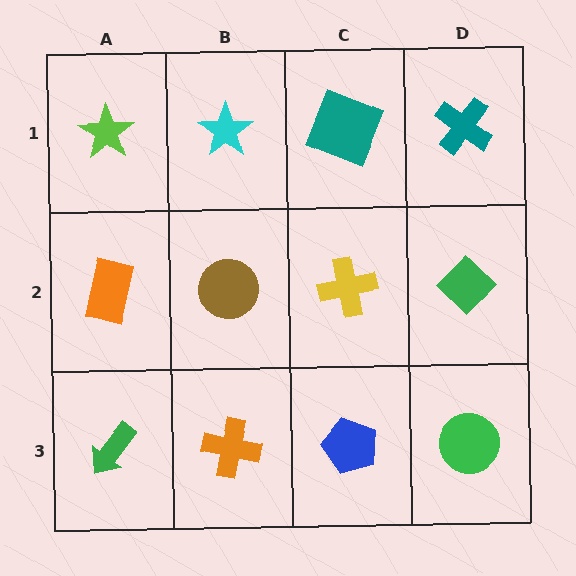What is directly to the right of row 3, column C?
A green circle.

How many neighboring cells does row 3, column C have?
3.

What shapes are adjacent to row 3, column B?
A brown circle (row 2, column B), a green arrow (row 3, column A), a blue pentagon (row 3, column C).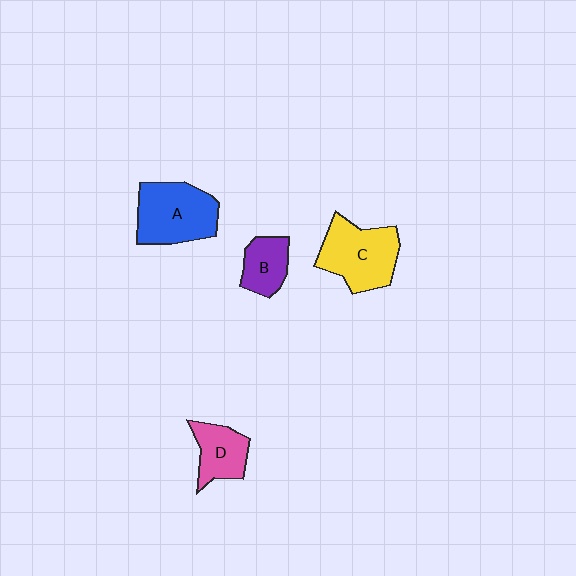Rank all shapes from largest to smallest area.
From largest to smallest: A (blue), C (yellow), D (pink), B (purple).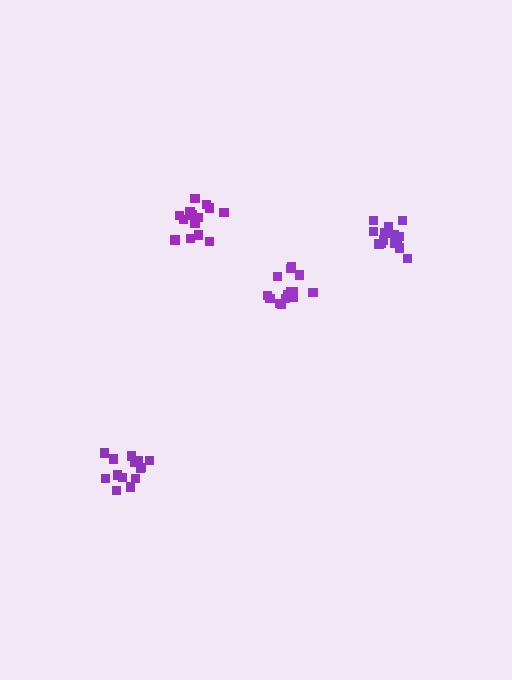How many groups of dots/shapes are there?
There are 4 groups.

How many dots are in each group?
Group 1: 14 dots, Group 2: 14 dots, Group 3: 14 dots, Group 4: 15 dots (57 total).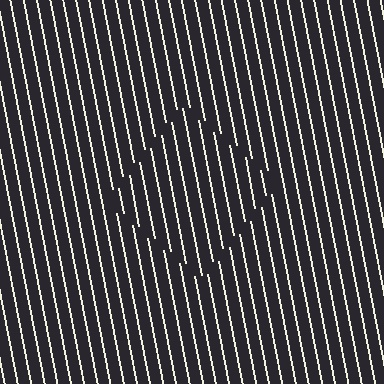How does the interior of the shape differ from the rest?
The interior of the shape contains the same grating, shifted by half a period — the contour is defined by the phase discontinuity where line-ends from the inner and outer gratings abut.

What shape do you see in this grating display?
An illusory square. The interior of the shape contains the same grating, shifted by half a period — the contour is defined by the phase discontinuity where line-ends from the inner and outer gratings abut.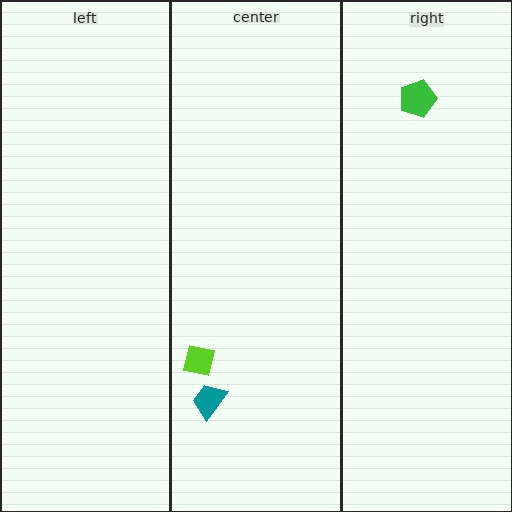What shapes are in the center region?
The lime square, the teal trapezoid.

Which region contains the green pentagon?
The right region.